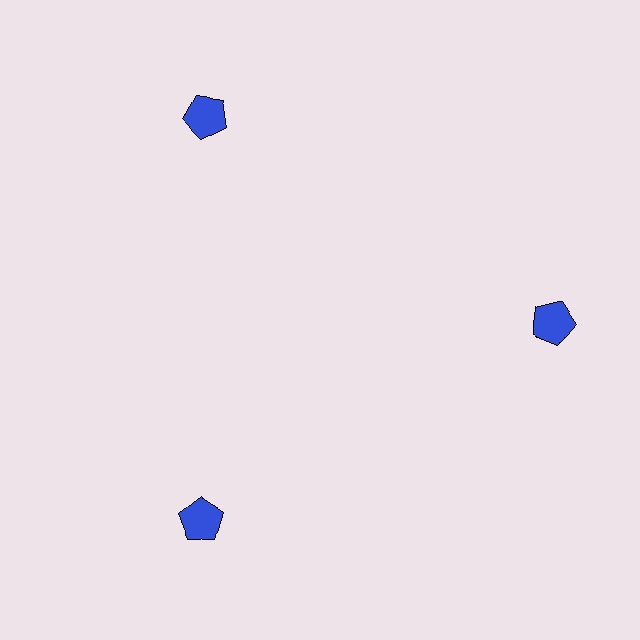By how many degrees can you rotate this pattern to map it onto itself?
The pattern maps onto itself every 120 degrees of rotation.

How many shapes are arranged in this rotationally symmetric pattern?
There are 3 shapes, arranged in 3 groups of 1.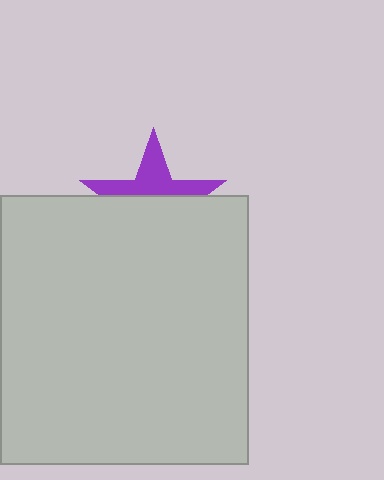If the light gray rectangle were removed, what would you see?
You would see the complete purple star.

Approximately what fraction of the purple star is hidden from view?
Roughly 57% of the purple star is hidden behind the light gray rectangle.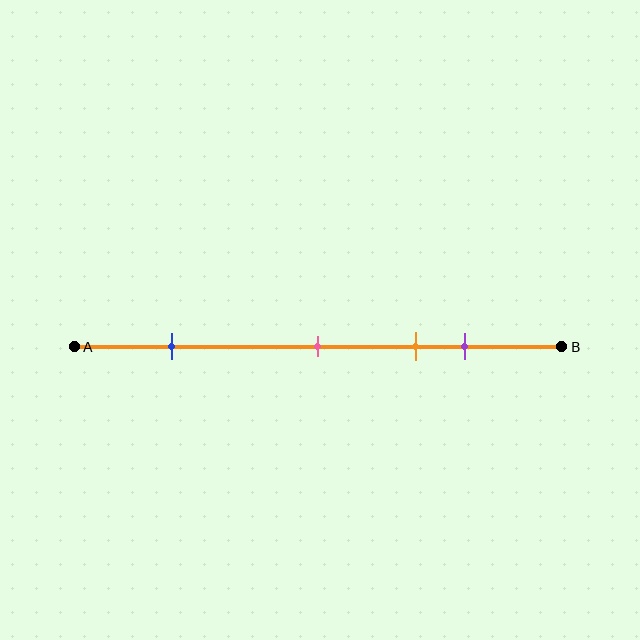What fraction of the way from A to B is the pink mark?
The pink mark is approximately 50% (0.5) of the way from A to B.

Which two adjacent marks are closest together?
The orange and purple marks are the closest adjacent pair.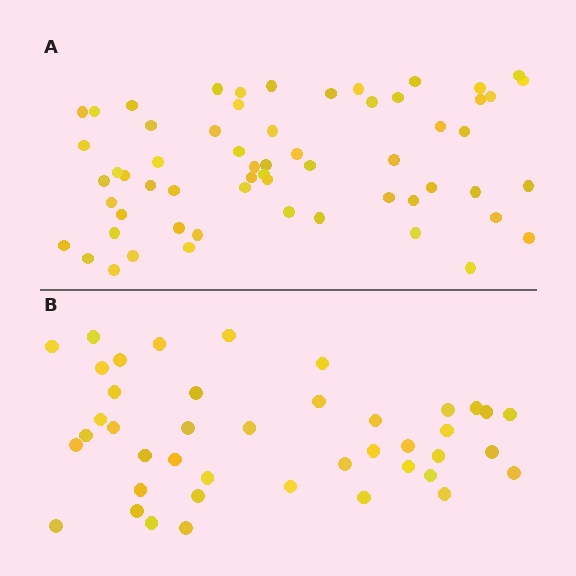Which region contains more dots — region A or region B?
Region A (the top region) has more dots.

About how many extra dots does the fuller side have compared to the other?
Region A has approximately 20 more dots than region B.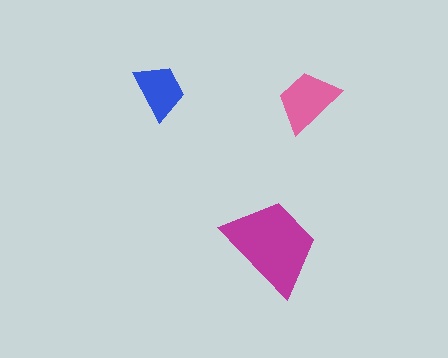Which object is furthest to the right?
The pink trapezoid is rightmost.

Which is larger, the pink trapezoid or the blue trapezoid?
The pink one.